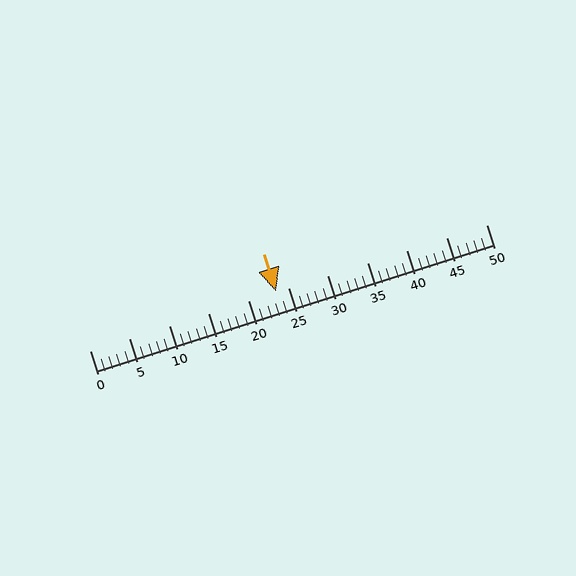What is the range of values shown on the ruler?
The ruler shows values from 0 to 50.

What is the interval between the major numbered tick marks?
The major tick marks are spaced 5 units apart.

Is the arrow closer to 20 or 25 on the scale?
The arrow is closer to 25.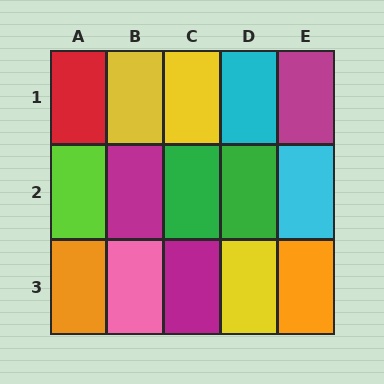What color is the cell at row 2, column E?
Cyan.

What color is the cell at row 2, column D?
Green.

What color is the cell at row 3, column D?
Yellow.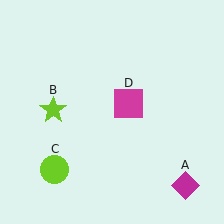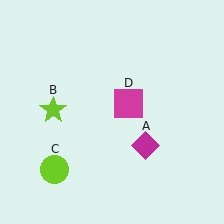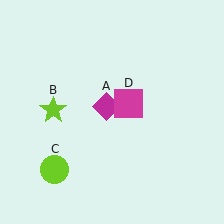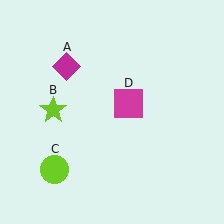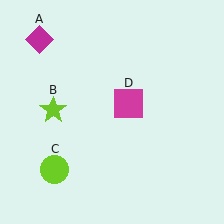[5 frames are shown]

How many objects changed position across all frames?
1 object changed position: magenta diamond (object A).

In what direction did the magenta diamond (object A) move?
The magenta diamond (object A) moved up and to the left.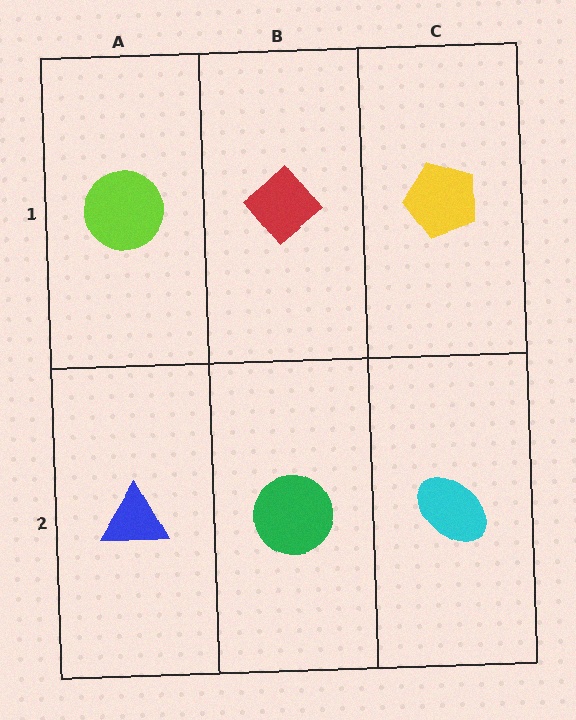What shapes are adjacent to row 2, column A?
A lime circle (row 1, column A), a green circle (row 2, column B).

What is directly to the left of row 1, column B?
A lime circle.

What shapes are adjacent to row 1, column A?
A blue triangle (row 2, column A), a red diamond (row 1, column B).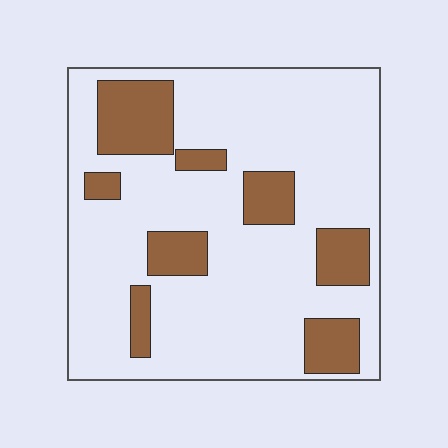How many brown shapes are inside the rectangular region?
8.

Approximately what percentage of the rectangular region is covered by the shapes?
Approximately 20%.